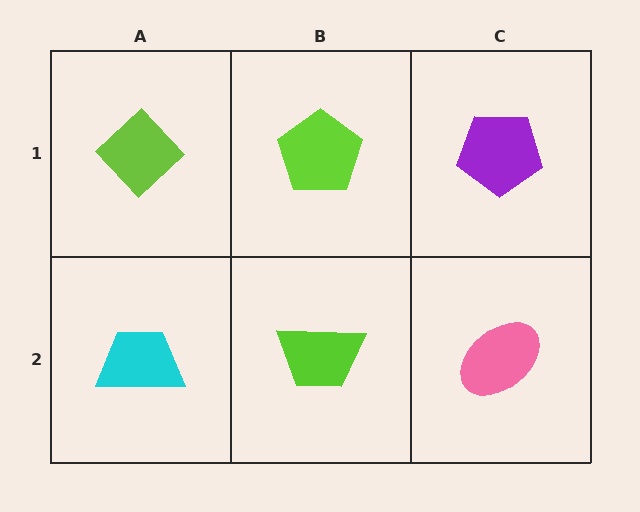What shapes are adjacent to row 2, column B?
A lime pentagon (row 1, column B), a cyan trapezoid (row 2, column A), a pink ellipse (row 2, column C).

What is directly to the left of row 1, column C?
A lime pentagon.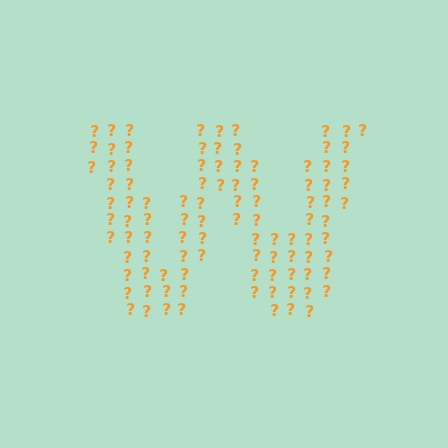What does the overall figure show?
The overall figure shows the letter W.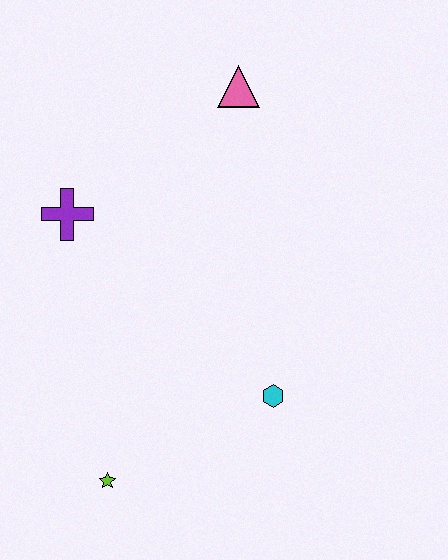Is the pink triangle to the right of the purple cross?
Yes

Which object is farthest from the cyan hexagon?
The pink triangle is farthest from the cyan hexagon.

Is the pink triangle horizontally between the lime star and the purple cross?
No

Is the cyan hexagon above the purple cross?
No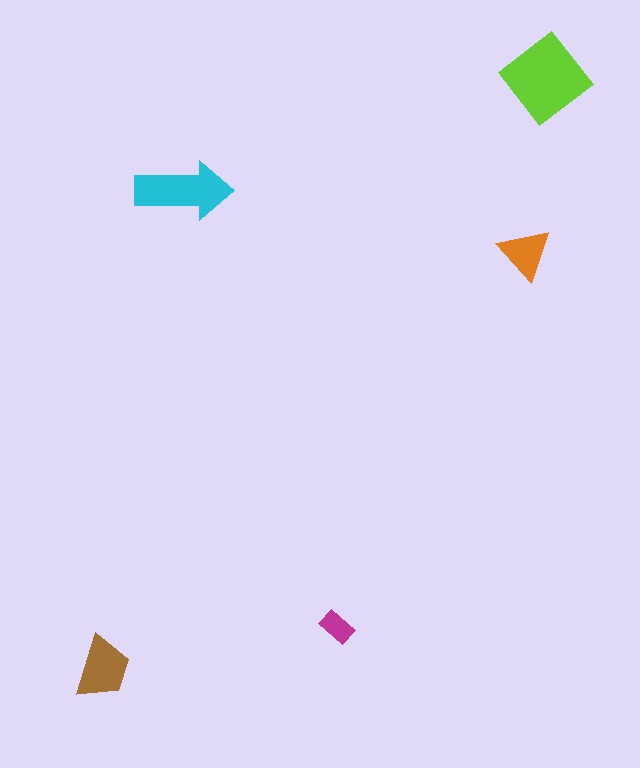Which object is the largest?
The lime diamond.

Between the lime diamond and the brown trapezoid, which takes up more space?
The lime diamond.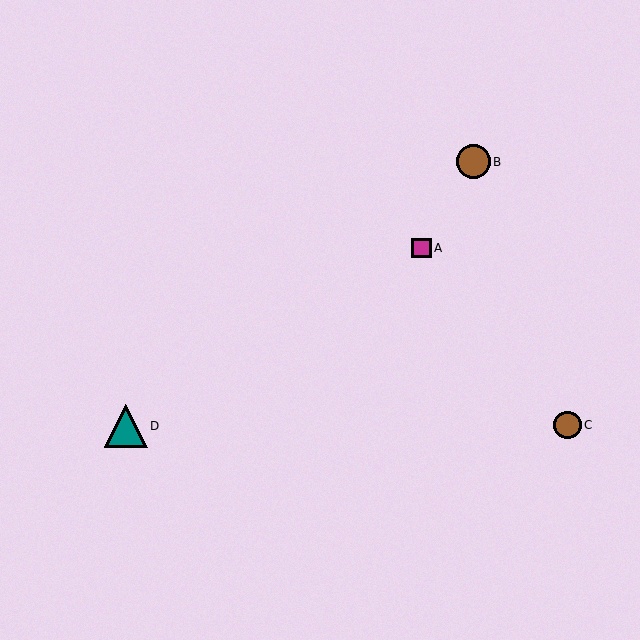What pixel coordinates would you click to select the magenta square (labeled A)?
Click at (421, 248) to select the magenta square A.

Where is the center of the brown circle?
The center of the brown circle is at (473, 162).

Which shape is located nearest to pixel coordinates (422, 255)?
The magenta square (labeled A) at (421, 248) is nearest to that location.